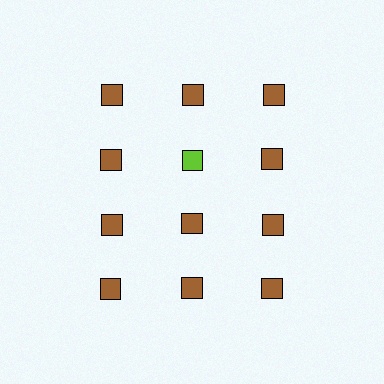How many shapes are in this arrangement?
There are 12 shapes arranged in a grid pattern.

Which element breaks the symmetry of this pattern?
The lime square in the second row, second from left column breaks the symmetry. All other shapes are brown squares.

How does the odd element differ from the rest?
It has a different color: lime instead of brown.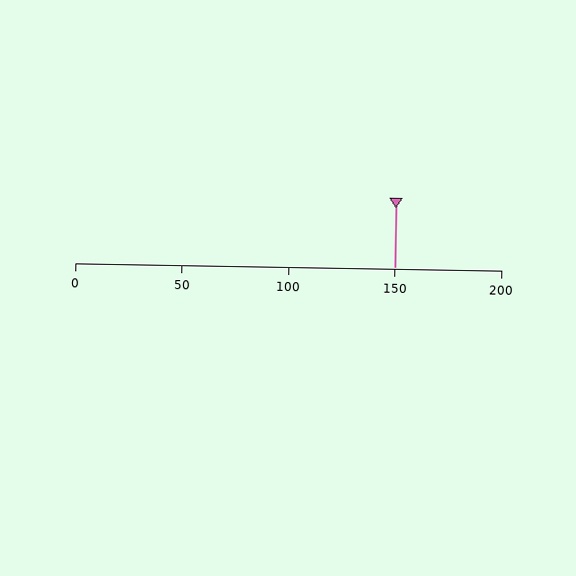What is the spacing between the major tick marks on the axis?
The major ticks are spaced 50 apart.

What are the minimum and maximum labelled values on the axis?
The axis runs from 0 to 200.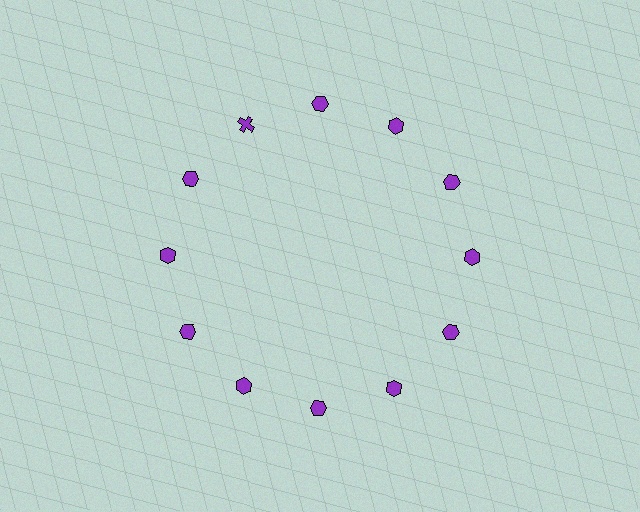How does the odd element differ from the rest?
It has a different shape: cross instead of hexagon.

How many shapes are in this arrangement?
There are 12 shapes arranged in a ring pattern.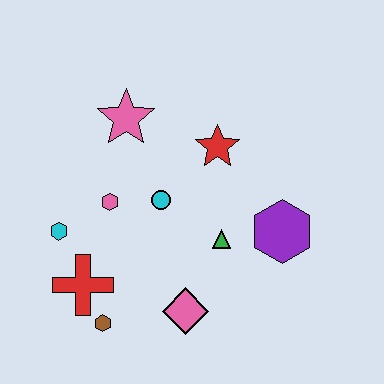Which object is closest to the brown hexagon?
The red cross is closest to the brown hexagon.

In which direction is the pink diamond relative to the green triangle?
The pink diamond is below the green triangle.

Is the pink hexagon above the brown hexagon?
Yes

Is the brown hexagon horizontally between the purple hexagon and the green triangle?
No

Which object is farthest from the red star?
The brown hexagon is farthest from the red star.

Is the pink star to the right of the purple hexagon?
No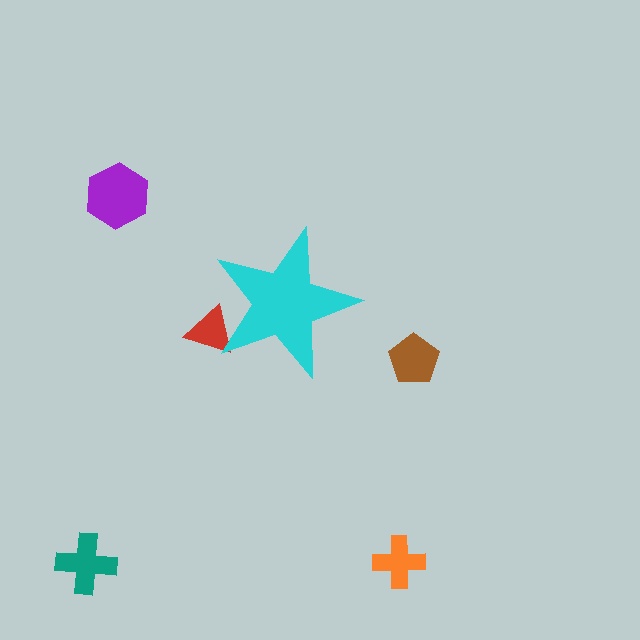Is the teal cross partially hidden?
No, the teal cross is fully visible.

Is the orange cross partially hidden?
No, the orange cross is fully visible.